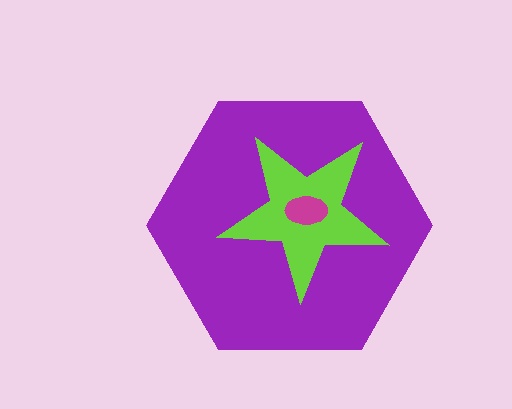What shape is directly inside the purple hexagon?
The lime star.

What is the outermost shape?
The purple hexagon.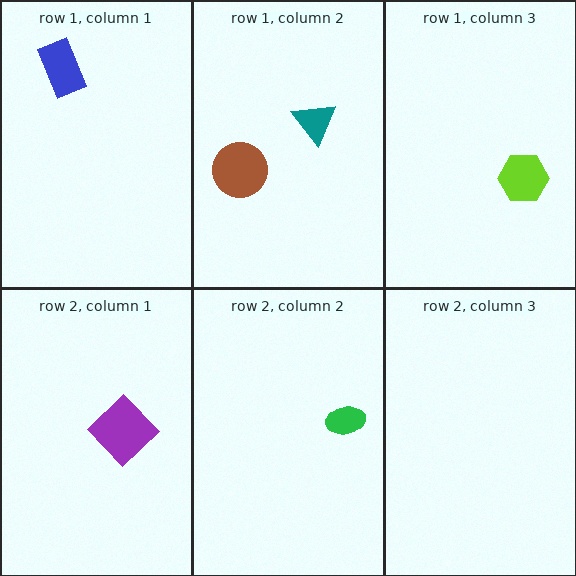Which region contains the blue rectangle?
The row 1, column 1 region.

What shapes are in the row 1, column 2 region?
The teal triangle, the brown circle.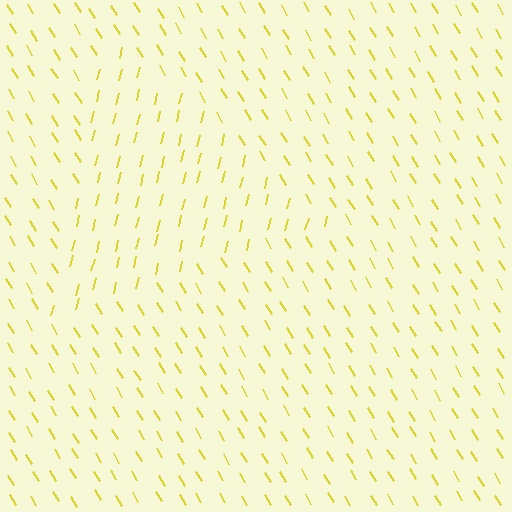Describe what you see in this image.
The image is filled with small yellow line segments. A triangle region in the image has lines oriented differently from the surrounding lines, creating a visible texture boundary.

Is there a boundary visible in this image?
Yes, there is a texture boundary formed by a change in line orientation.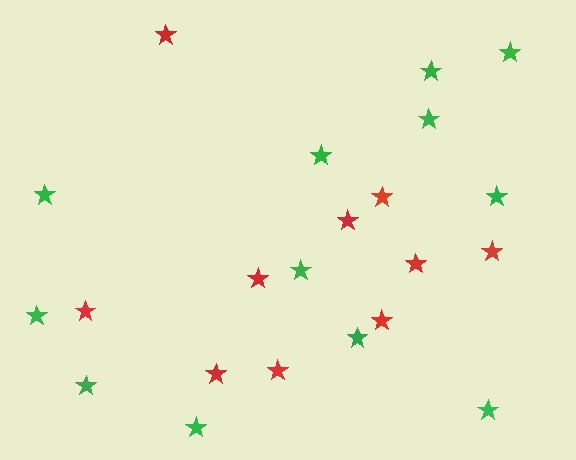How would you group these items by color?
There are 2 groups: one group of green stars (12) and one group of red stars (10).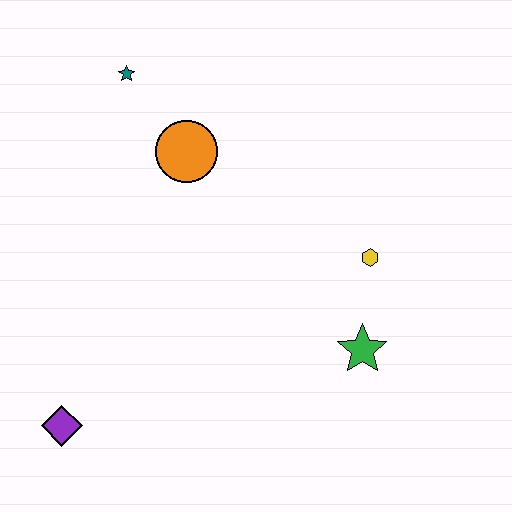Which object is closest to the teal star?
The orange circle is closest to the teal star.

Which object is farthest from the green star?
The teal star is farthest from the green star.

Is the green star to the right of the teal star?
Yes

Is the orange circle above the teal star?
No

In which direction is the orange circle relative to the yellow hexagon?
The orange circle is to the left of the yellow hexagon.